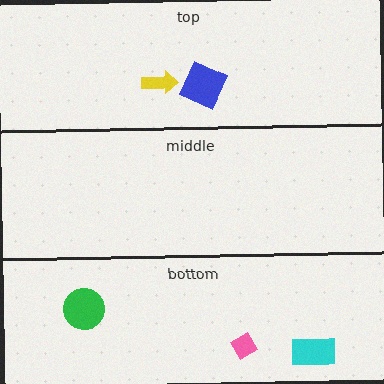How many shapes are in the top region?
2.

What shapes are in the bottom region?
The pink diamond, the green circle, the cyan rectangle.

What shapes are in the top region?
The yellow arrow, the blue square.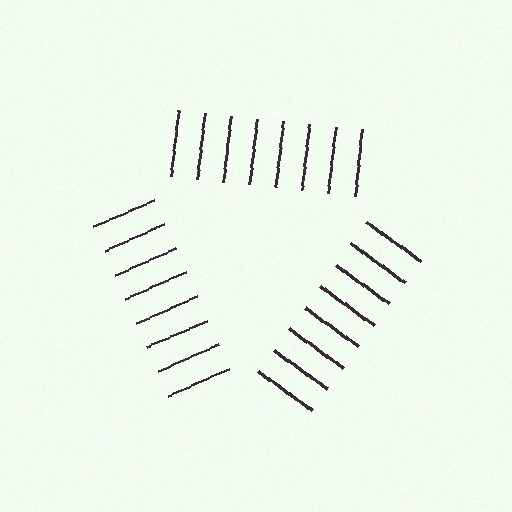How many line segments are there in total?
24 — 8 along each of the 3 edges.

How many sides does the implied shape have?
3 sides — the line-ends trace a triangle.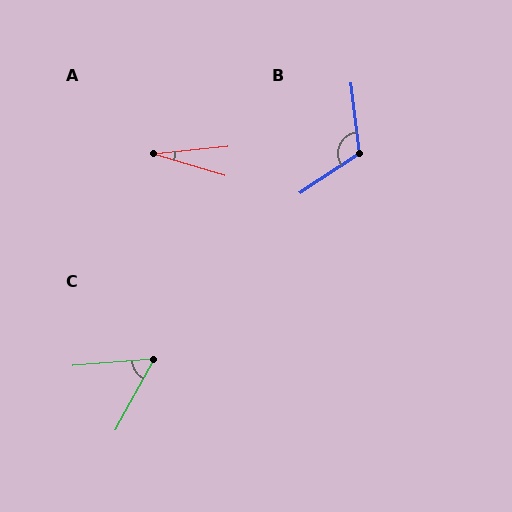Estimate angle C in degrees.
Approximately 57 degrees.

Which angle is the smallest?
A, at approximately 23 degrees.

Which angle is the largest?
B, at approximately 117 degrees.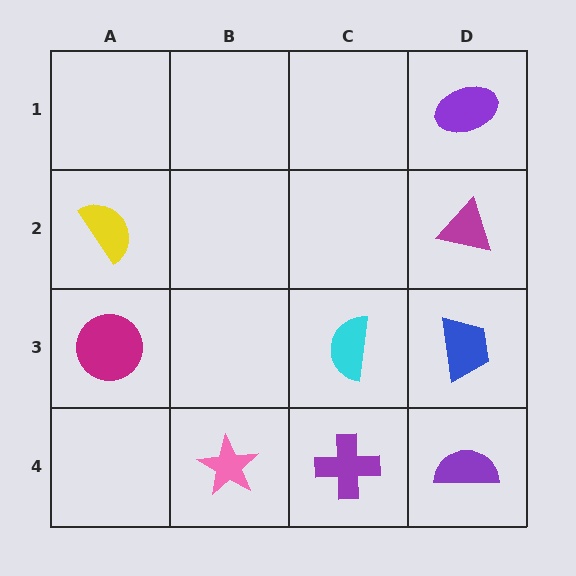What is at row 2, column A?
A yellow semicircle.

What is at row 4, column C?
A purple cross.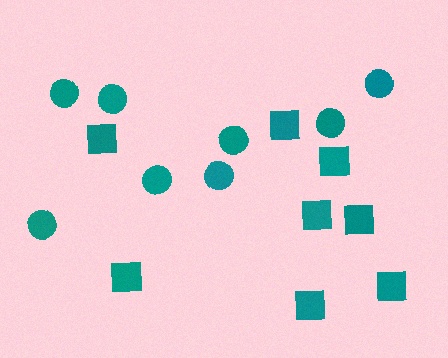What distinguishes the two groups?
There are 2 groups: one group of squares (8) and one group of circles (8).